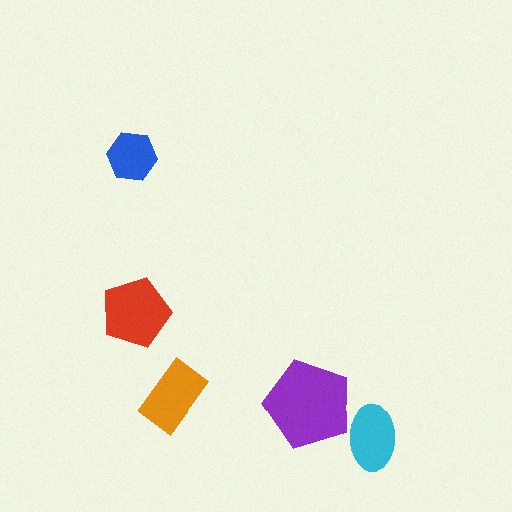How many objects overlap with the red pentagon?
0 objects overlap with the red pentagon.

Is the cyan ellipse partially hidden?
Yes, it is partially covered by another shape.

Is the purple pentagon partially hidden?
No, no other shape covers it.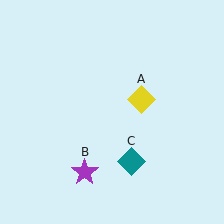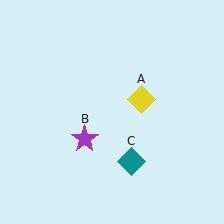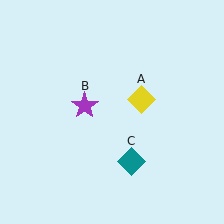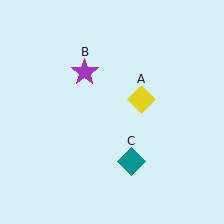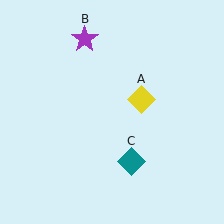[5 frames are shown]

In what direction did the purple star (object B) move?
The purple star (object B) moved up.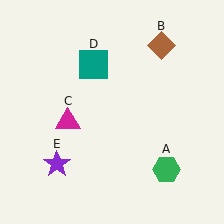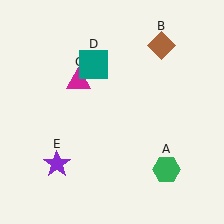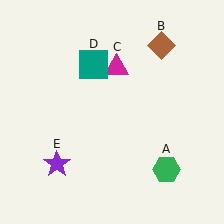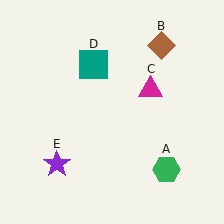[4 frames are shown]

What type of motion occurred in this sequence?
The magenta triangle (object C) rotated clockwise around the center of the scene.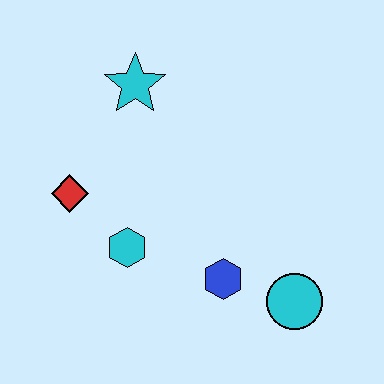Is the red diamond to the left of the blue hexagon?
Yes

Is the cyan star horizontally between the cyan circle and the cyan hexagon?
Yes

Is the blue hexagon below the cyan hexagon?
Yes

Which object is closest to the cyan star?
The red diamond is closest to the cyan star.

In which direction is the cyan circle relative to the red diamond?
The cyan circle is to the right of the red diamond.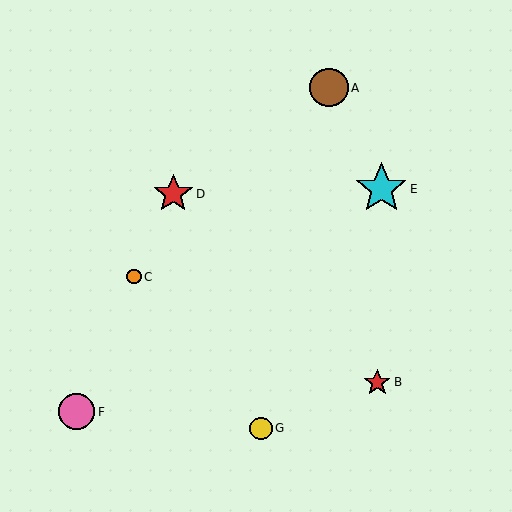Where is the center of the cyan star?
The center of the cyan star is at (381, 189).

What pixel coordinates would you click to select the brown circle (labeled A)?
Click at (329, 88) to select the brown circle A.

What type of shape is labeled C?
Shape C is an orange circle.